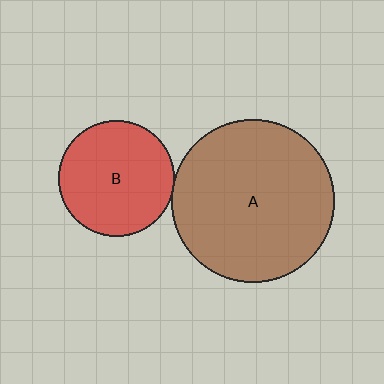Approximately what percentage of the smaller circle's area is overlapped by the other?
Approximately 5%.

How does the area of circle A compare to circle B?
Approximately 2.0 times.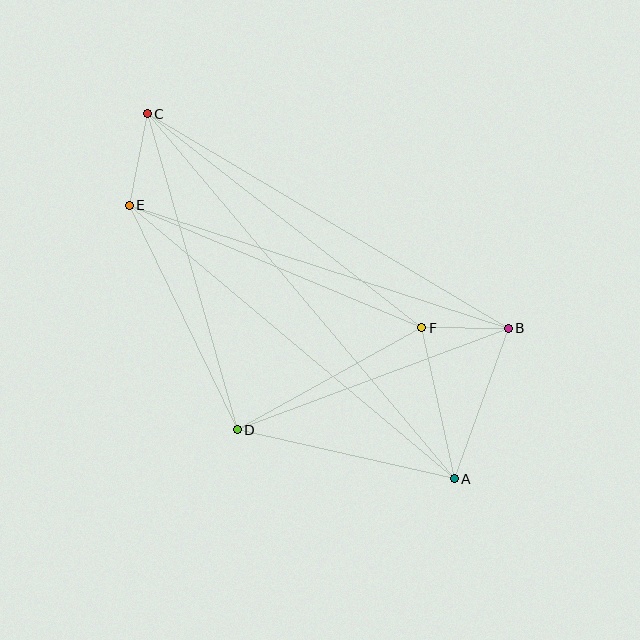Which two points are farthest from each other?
Points A and C are farthest from each other.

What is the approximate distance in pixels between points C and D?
The distance between C and D is approximately 329 pixels.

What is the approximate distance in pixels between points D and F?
The distance between D and F is approximately 211 pixels.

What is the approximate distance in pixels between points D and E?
The distance between D and E is approximately 249 pixels.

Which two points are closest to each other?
Points B and F are closest to each other.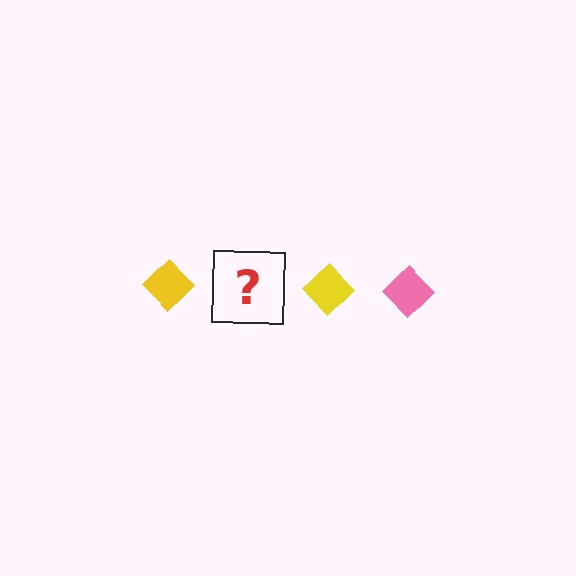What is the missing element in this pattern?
The missing element is a pink diamond.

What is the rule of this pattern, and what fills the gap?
The rule is that the pattern cycles through yellow, pink diamonds. The gap should be filled with a pink diamond.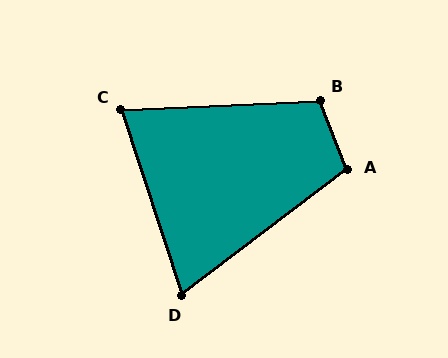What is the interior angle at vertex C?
Approximately 75 degrees (acute).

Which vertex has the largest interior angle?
B, at approximately 109 degrees.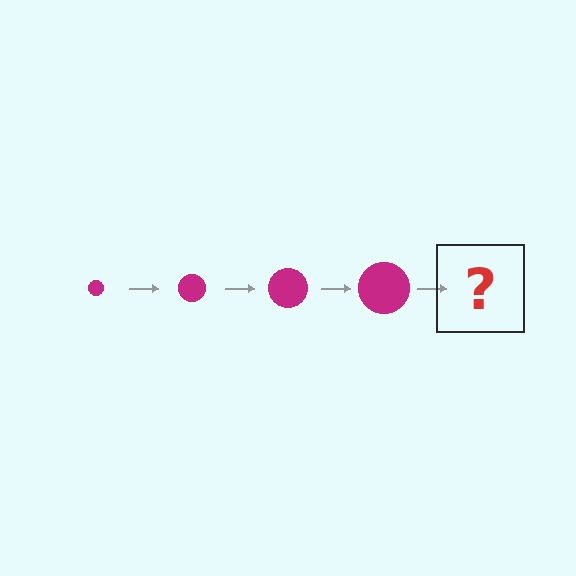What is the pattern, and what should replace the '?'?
The pattern is that the circle gets progressively larger each step. The '?' should be a magenta circle, larger than the previous one.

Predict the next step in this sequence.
The next step is a magenta circle, larger than the previous one.